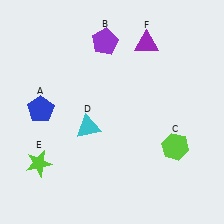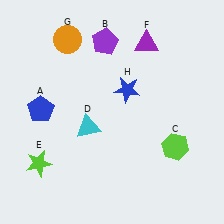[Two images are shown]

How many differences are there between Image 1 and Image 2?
There are 2 differences between the two images.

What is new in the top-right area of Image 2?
A blue star (H) was added in the top-right area of Image 2.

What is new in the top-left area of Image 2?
An orange circle (G) was added in the top-left area of Image 2.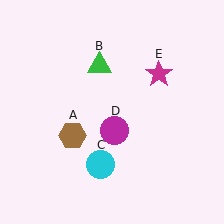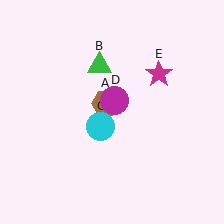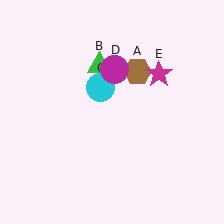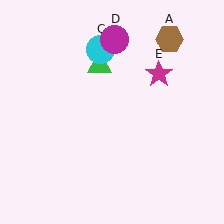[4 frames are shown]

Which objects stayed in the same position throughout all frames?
Green triangle (object B) and magenta star (object E) remained stationary.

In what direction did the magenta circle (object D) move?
The magenta circle (object D) moved up.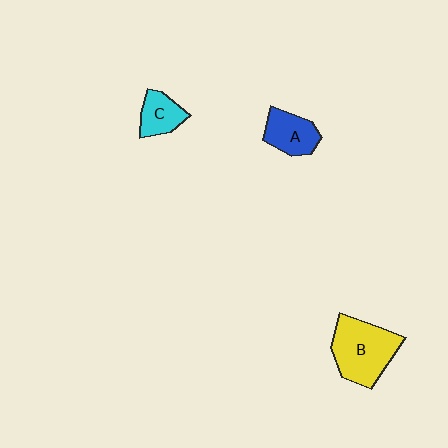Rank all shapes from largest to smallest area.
From largest to smallest: B (yellow), A (blue), C (cyan).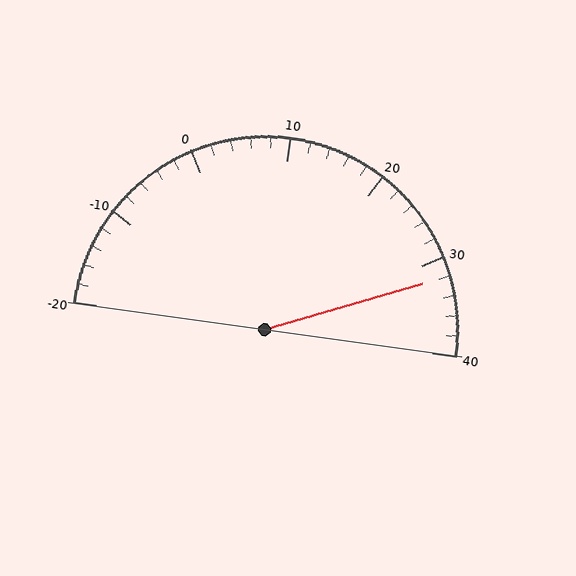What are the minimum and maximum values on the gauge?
The gauge ranges from -20 to 40.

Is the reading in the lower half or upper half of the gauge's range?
The reading is in the upper half of the range (-20 to 40).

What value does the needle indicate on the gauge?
The needle indicates approximately 32.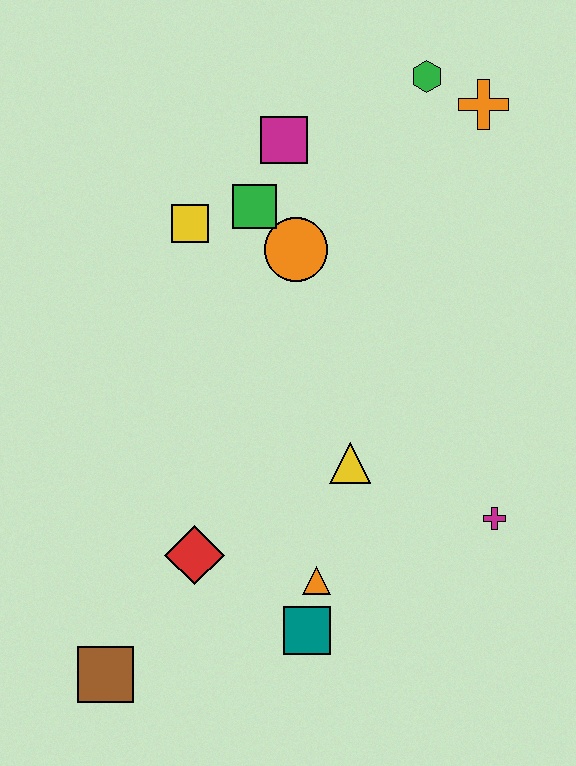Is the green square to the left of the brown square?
No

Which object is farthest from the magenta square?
The brown square is farthest from the magenta square.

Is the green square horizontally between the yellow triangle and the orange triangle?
No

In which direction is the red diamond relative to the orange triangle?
The red diamond is to the left of the orange triangle.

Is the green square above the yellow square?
Yes